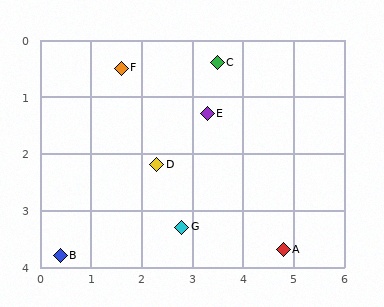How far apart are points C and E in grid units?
Points C and E are about 0.9 grid units apart.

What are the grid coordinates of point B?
Point B is at approximately (0.4, 3.8).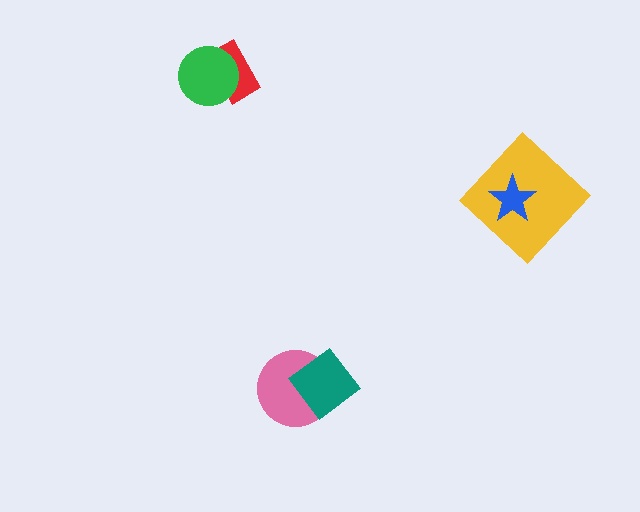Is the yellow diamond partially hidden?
Yes, it is partially covered by another shape.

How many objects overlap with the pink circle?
1 object overlaps with the pink circle.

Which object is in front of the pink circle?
The teal diamond is in front of the pink circle.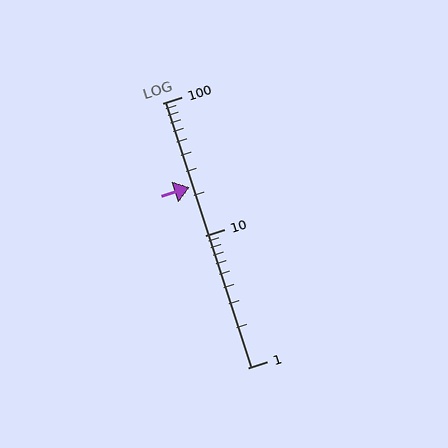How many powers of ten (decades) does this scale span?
The scale spans 2 decades, from 1 to 100.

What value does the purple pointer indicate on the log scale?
The pointer indicates approximately 23.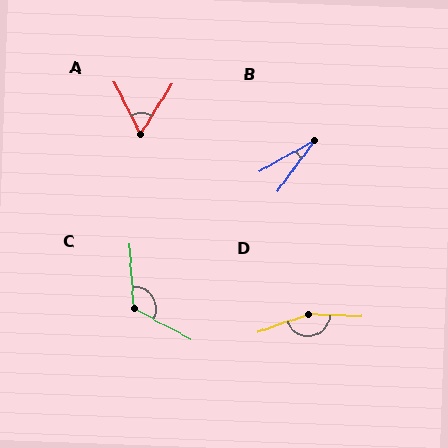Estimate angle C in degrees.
Approximately 121 degrees.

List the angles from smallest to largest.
B (24°), A (58°), C (121°), D (159°).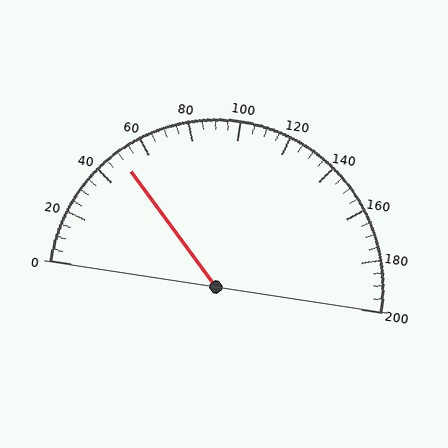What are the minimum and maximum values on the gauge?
The gauge ranges from 0 to 200.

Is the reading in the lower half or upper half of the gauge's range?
The reading is in the lower half of the range (0 to 200).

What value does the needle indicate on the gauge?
The needle indicates approximately 50.